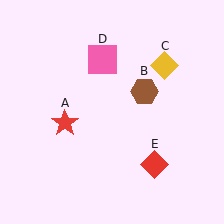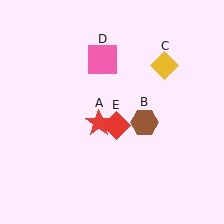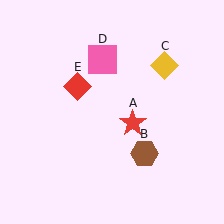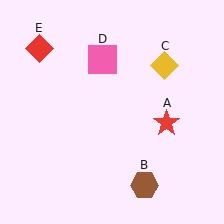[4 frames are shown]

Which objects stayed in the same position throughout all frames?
Yellow diamond (object C) and pink square (object D) remained stationary.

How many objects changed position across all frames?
3 objects changed position: red star (object A), brown hexagon (object B), red diamond (object E).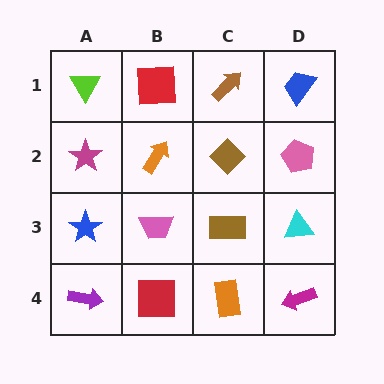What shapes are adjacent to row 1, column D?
A pink pentagon (row 2, column D), a brown arrow (row 1, column C).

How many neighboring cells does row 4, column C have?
3.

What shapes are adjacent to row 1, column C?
A brown diamond (row 2, column C), a red square (row 1, column B), a blue trapezoid (row 1, column D).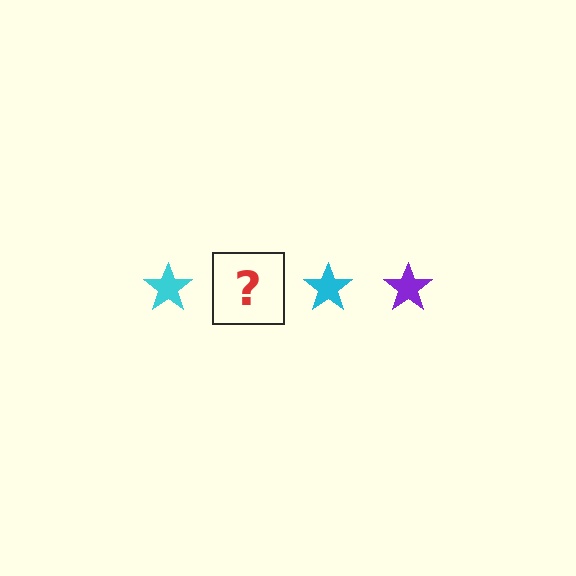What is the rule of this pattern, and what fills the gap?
The rule is that the pattern cycles through cyan, purple stars. The gap should be filled with a purple star.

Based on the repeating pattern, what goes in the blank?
The blank should be a purple star.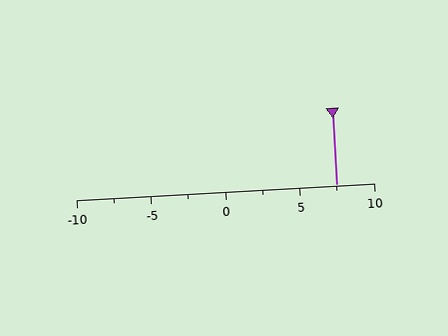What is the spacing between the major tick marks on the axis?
The major ticks are spaced 5 apart.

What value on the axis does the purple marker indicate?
The marker indicates approximately 7.5.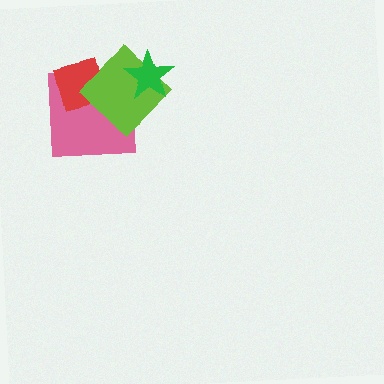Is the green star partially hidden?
No, no other shape covers it.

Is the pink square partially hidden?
Yes, it is partially covered by another shape.